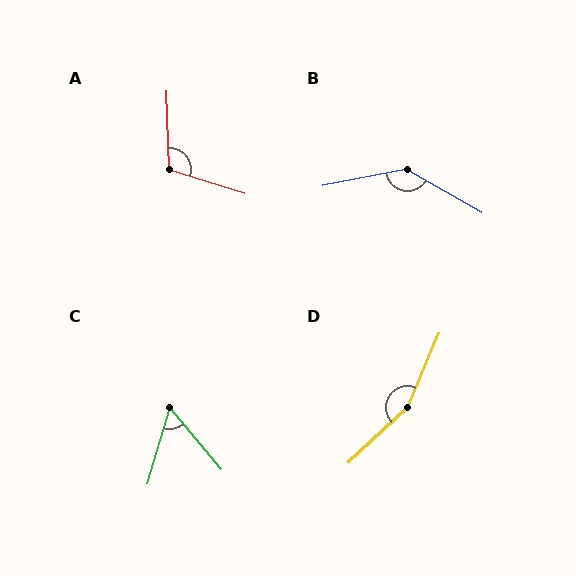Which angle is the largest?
D, at approximately 156 degrees.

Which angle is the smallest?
C, at approximately 57 degrees.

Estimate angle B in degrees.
Approximately 139 degrees.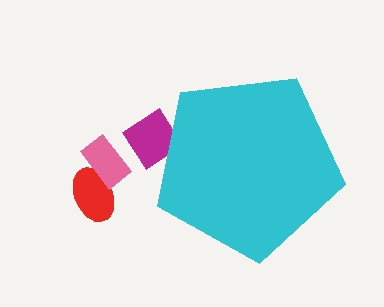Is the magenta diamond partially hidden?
Yes, the magenta diamond is partially hidden behind the cyan pentagon.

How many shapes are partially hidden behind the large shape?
1 shape is partially hidden.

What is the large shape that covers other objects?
A cyan pentagon.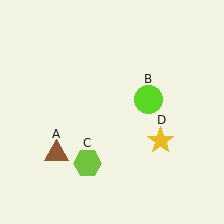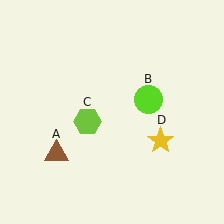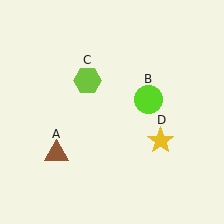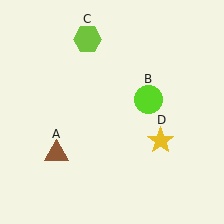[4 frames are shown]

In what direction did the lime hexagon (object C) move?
The lime hexagon (object C) moved up.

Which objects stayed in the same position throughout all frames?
Brown triangle (object A) and lime circle (object B) and yellow star (object D) remained stationary.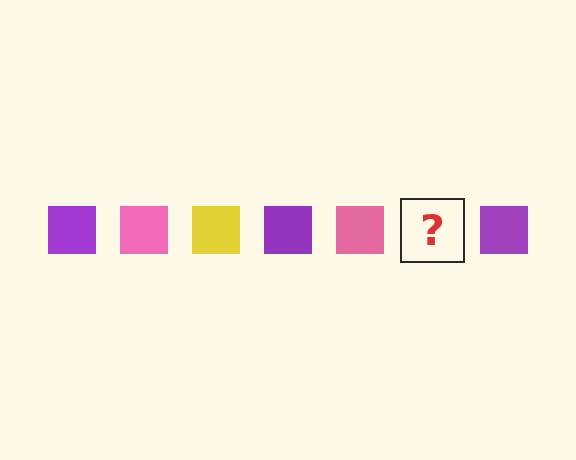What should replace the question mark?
The question mark should be replaced with a yellow square.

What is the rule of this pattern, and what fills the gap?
The rule is that the pattern cycles through purple, pink, yellow squares. The gap should be filled with a yellow square.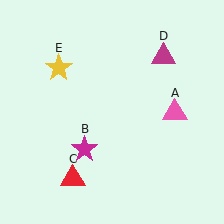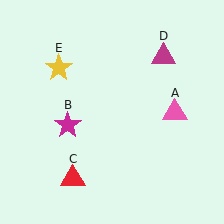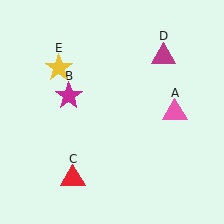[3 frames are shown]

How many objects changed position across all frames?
1 object changed position: magenta star (object B).